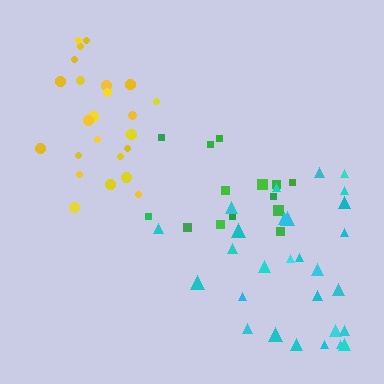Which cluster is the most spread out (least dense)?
Cyan.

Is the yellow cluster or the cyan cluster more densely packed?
Yellow.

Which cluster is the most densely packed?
Yellow.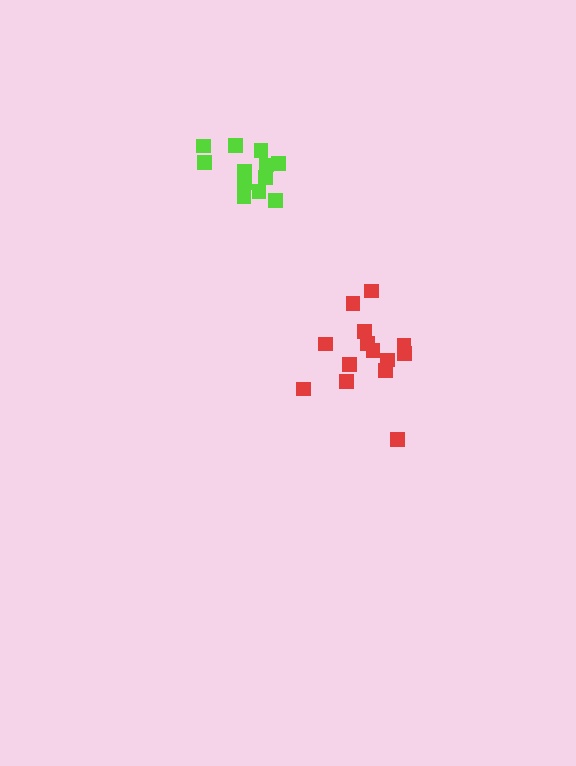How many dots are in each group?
Group 1: 12 dots, Group 2: 14 dots (26 total).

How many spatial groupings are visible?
There are 2 spatial groupings.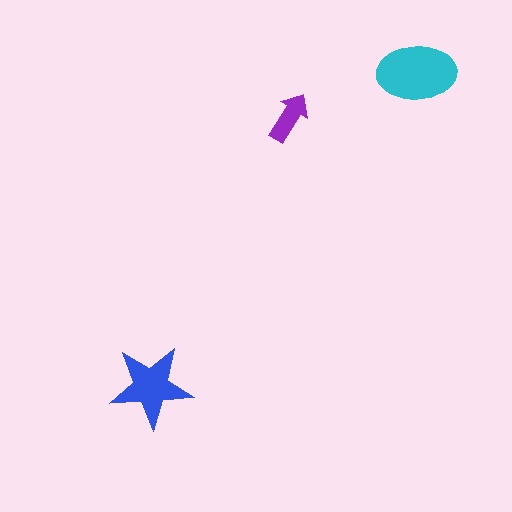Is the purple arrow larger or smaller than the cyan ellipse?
Smaller.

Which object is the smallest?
The purple arrow.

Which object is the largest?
The cyan ellipse.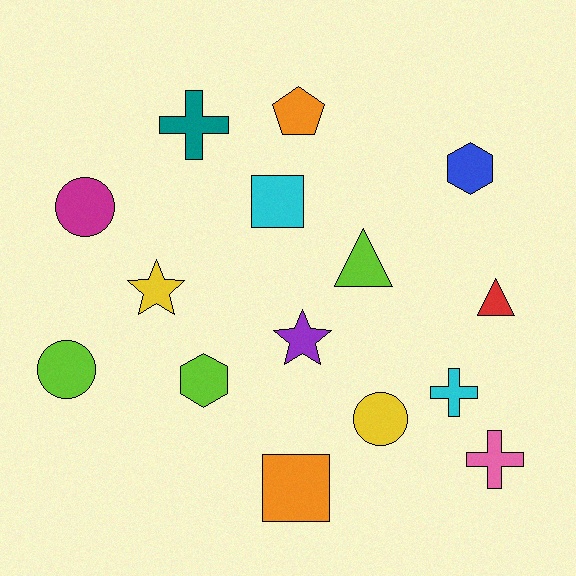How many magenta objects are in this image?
There is 1 magenta object.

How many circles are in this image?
There are 3 circles.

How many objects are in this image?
There are 15 objects.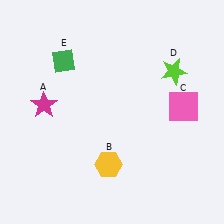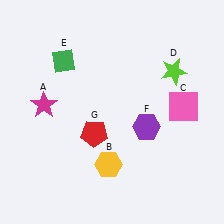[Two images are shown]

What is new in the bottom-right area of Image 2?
A purple hexagon (F) was added in the bottom-right area of Image 2.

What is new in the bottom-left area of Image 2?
A red pentagon (G) was added in the bottom-left area of Image 2.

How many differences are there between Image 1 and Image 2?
There are 2 differences between the two images.